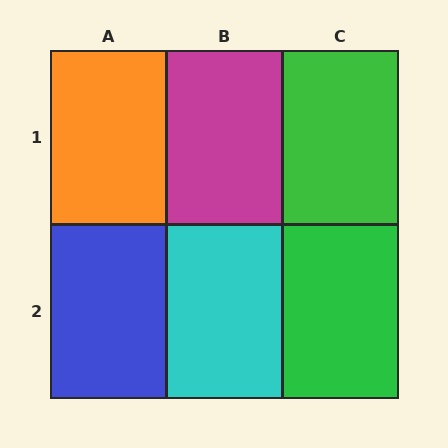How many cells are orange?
1 cell is orange.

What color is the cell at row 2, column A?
Blue.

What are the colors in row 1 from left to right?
Orange, magenta, green.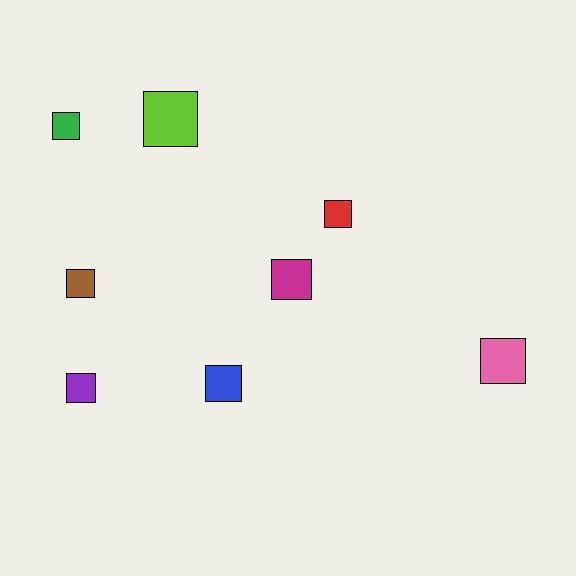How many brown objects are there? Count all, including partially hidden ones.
There is 1 brown object.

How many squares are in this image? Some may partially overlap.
There are 8 squares.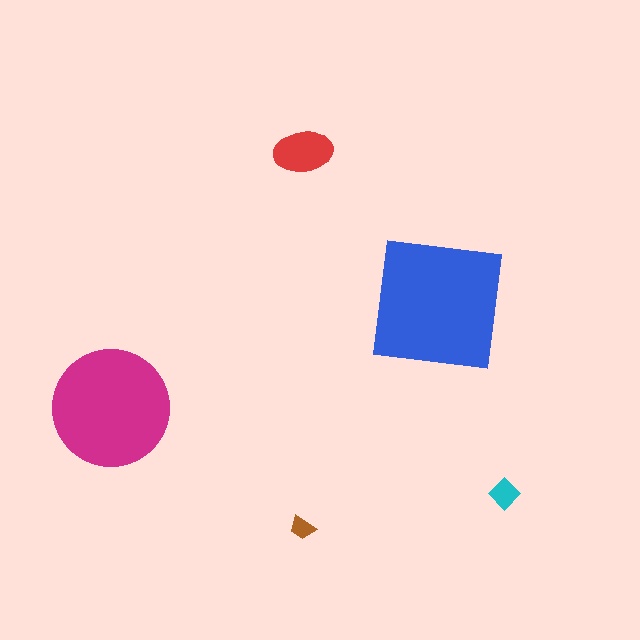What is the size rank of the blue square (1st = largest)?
1st.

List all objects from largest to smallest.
The blue square, the magenta circle, the red ellipse, the cyan diamond, the brown trapezoid.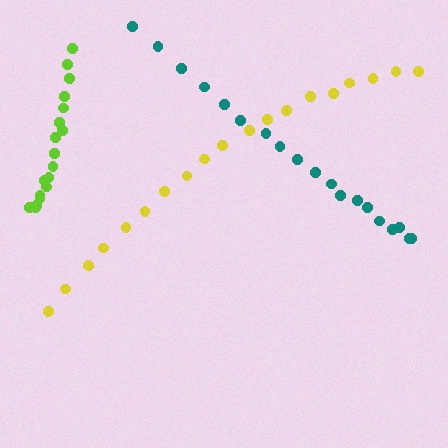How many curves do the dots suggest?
There are 3 distinct paths.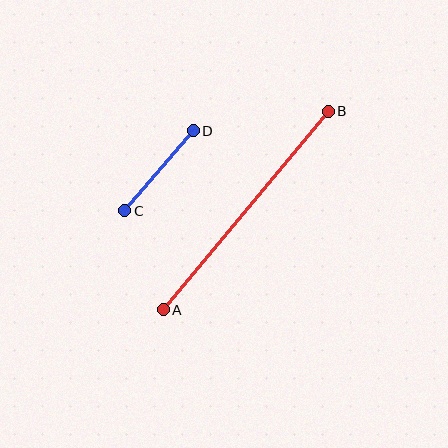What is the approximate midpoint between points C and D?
The midpoint is at approximately (159, 171) pixels.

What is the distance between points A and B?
The distance is approximately 258 pixels.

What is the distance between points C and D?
The distance is approximately 105 pixels.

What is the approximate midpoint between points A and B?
The midpoint is at approximately (246, 210) pixels.